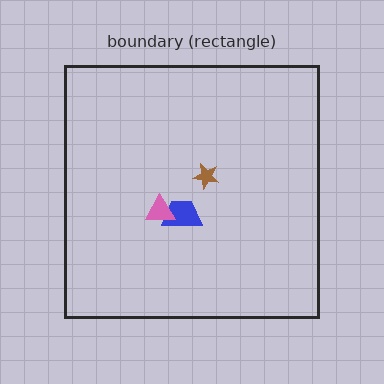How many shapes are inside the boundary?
3 inside, 0 outside.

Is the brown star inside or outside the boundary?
Inside.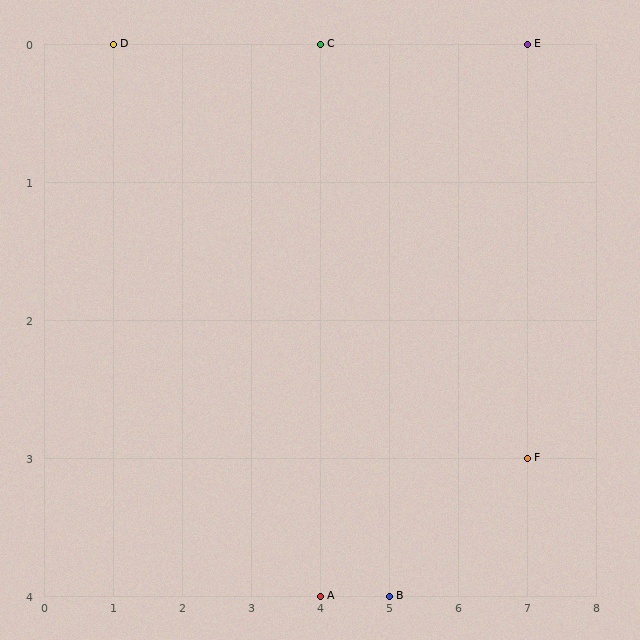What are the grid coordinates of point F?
Point F is at grid coordinates (7, 3).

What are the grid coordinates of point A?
Point A is at grid coordinates (4, 4).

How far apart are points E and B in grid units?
Points E and B are 2 columns and 4 rows apart (about 4.5 grid units diagonally).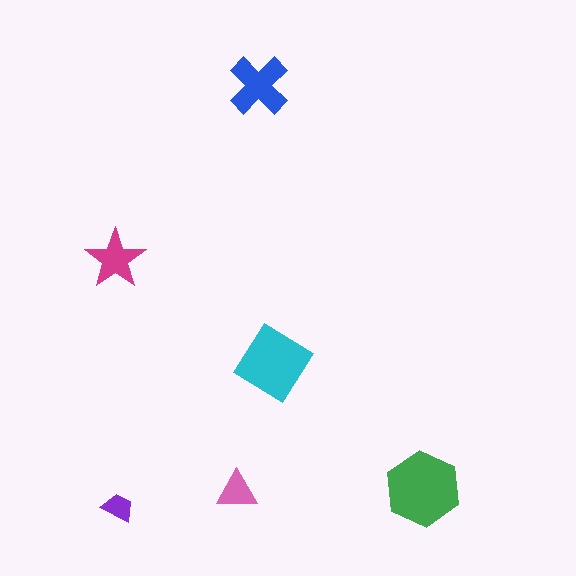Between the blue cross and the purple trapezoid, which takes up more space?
The blue cross.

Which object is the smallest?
The purple trapezoid.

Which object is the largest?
The green hexagon.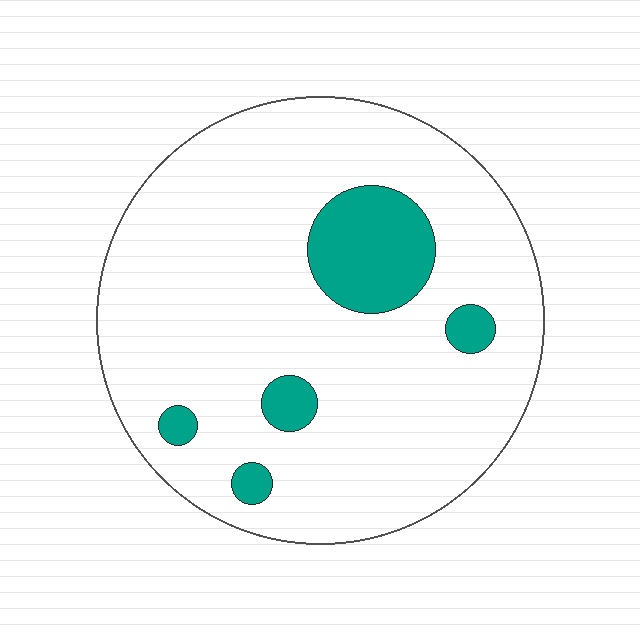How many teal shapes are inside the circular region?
5.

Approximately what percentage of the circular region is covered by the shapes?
Approximately 15%.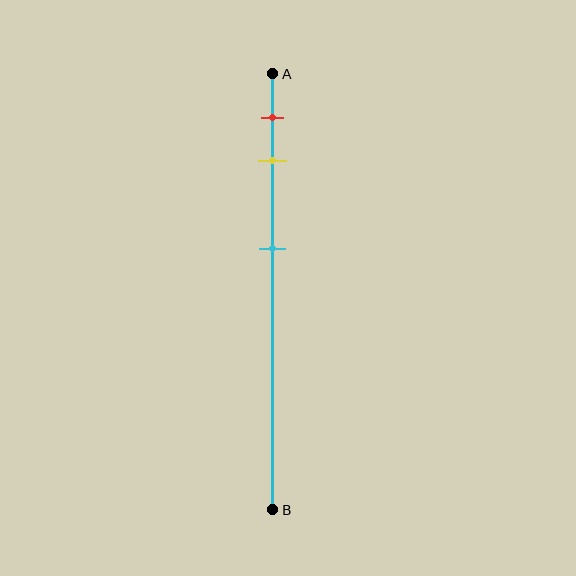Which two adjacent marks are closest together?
The red and yellow marks are the closest adjacent pair.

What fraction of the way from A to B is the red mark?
The red mark is approximately 10% (0.1) of the way from A to B.